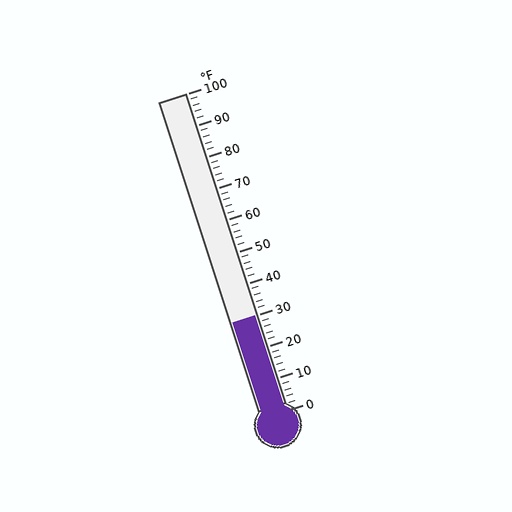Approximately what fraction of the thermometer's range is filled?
The thermometer is filled to approximately 30% of its range.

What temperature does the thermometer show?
The thermometer shows approximately 30°F.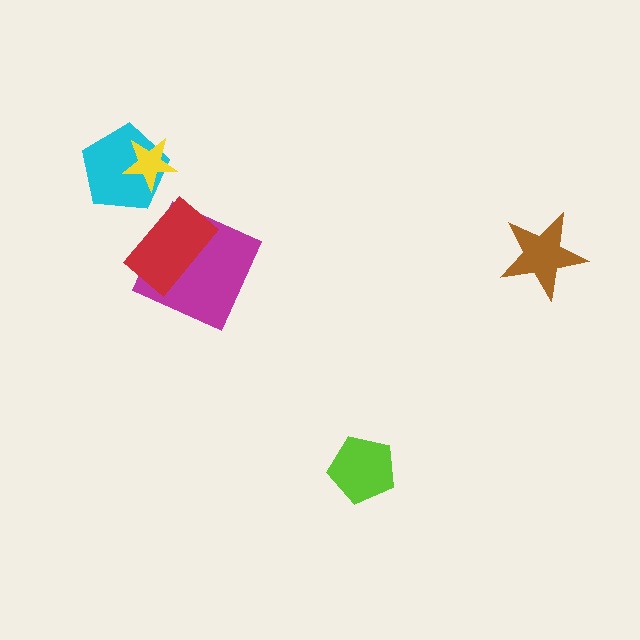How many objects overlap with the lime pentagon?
0 objects overlap with the lime pentagon.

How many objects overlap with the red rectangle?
1 object overlaps with the red rectangle.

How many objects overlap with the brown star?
0 objects overlap with the brown star.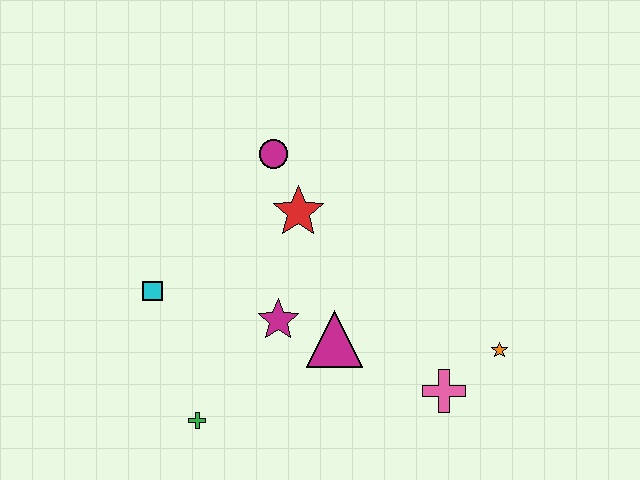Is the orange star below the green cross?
No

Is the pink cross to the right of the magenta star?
Yes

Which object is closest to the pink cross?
The orange star is closest to the pink cross.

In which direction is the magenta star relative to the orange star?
The magenta star is to the left of the orange star.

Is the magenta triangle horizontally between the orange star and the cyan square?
Yes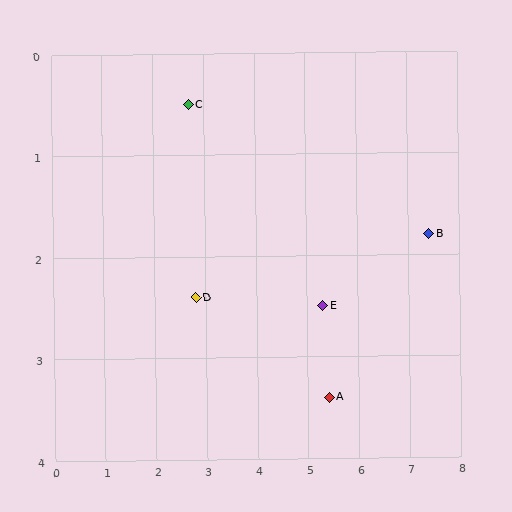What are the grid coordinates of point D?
Point D is at approximately (2.8, 2.4).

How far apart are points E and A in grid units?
Points E and A are about 0.9 grid units apart.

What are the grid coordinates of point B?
Point B is at approximately (7.4, 1.8).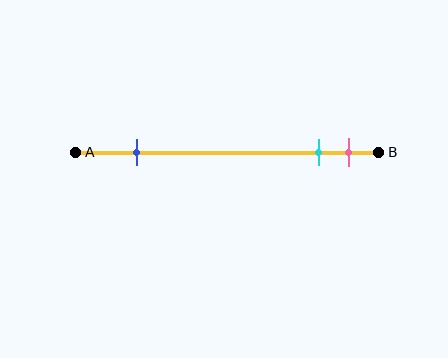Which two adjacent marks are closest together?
The cyan and pink marks are the closest adjacent pair.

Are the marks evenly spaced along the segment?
No, the marks are not evenly spaced.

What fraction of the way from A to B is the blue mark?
The blue mark is approximately 20% (0.2) of the way from A to B.